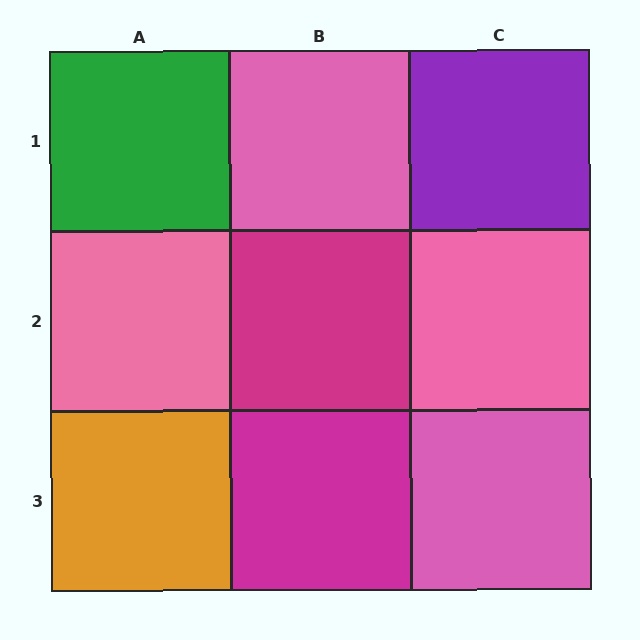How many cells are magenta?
2 cells are magenta.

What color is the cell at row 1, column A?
Green.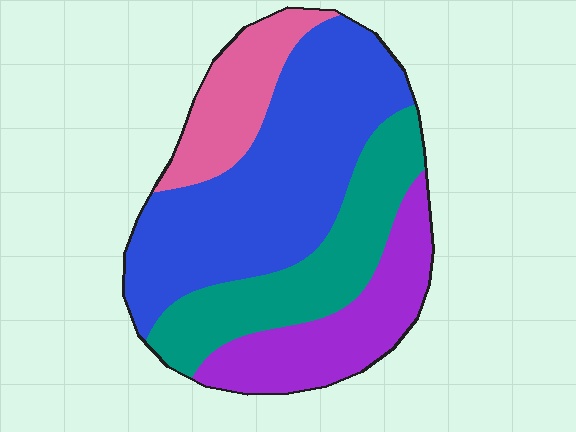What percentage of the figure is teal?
Teal covers about 25% of the figure.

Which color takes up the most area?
Blue, at roughly 45%.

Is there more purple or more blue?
Blue.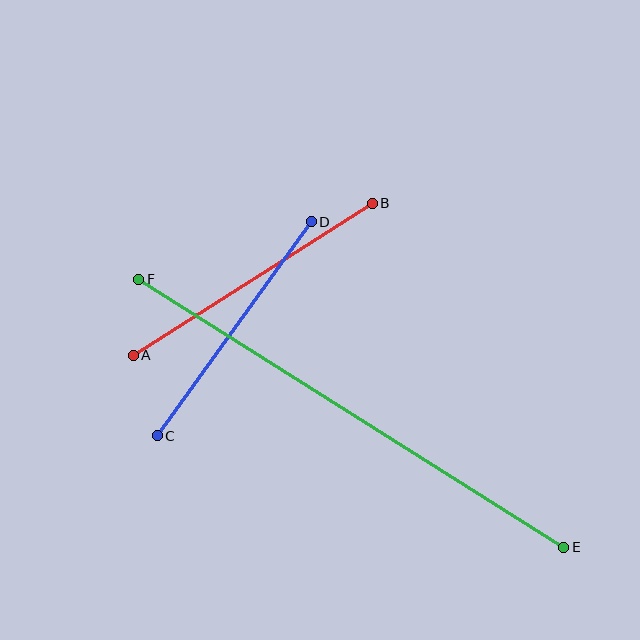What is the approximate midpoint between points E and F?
The midpoint is at approximately (351, 413) pixels.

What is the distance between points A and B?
The distance is approximately 283 pixels.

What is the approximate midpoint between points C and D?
The midpoint is at approximately (234, 329) pixels.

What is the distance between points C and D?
The distance is approximately 263 pixels.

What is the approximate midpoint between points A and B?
The midpoint is at approximately (253, 279) pixels.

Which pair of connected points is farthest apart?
Points E and F are farthest apart.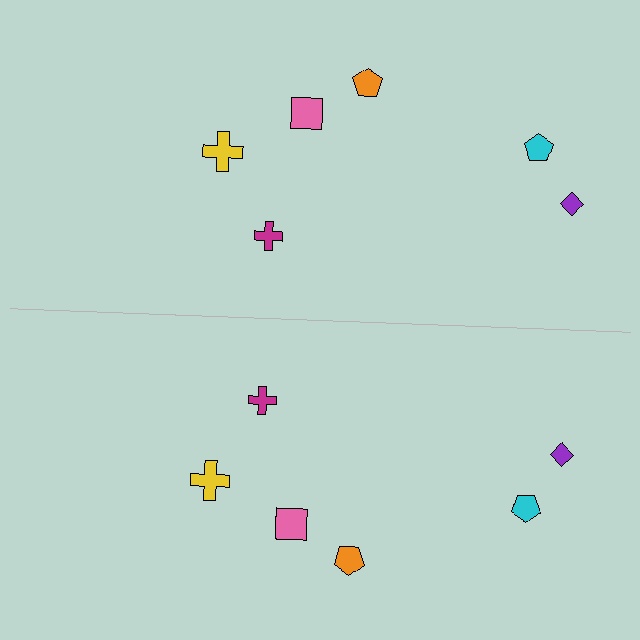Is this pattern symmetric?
Yes, this pattern has bilateral (reflection) symmetry.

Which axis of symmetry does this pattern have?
The pattern has a horizontal axis of symmetry running through the center of the image.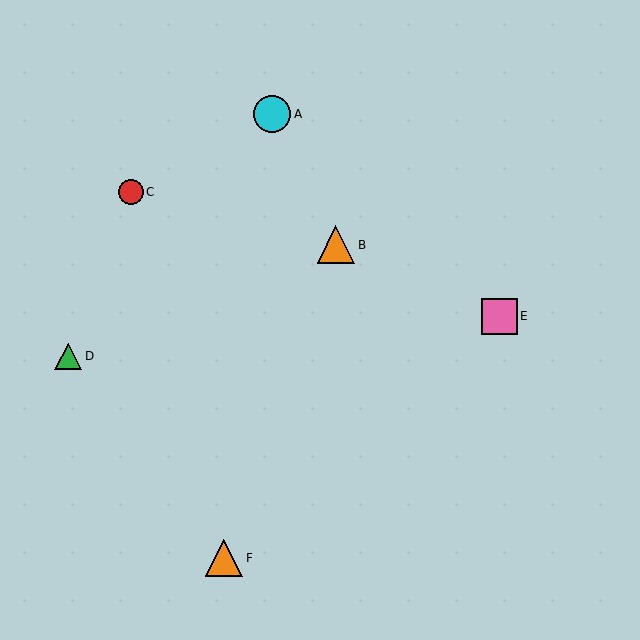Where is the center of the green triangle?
The center of the green triangle is at (68, 356).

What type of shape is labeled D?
Shape D is a green triangle.